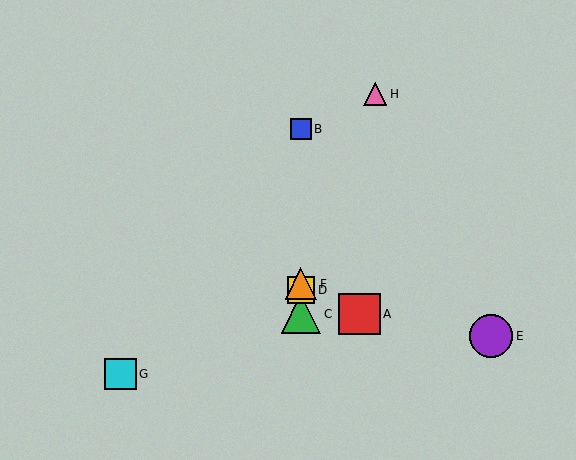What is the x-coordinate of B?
Object B is at x≈301.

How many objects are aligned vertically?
4 objects (B, C, D, F) are aligned vertically.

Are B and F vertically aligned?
Yes, both are at x≈301.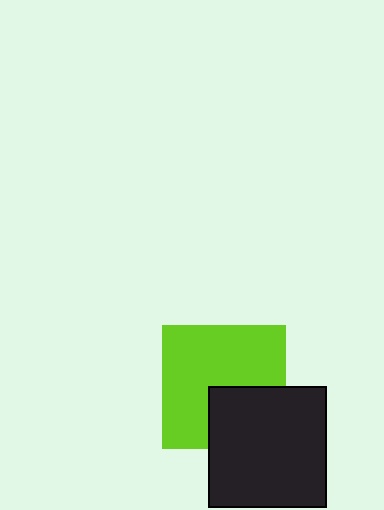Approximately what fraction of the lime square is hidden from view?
Roughly 32% of the lime square is hidden behind the black rectangle.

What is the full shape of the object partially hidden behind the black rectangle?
The partially hidden object is a lime square.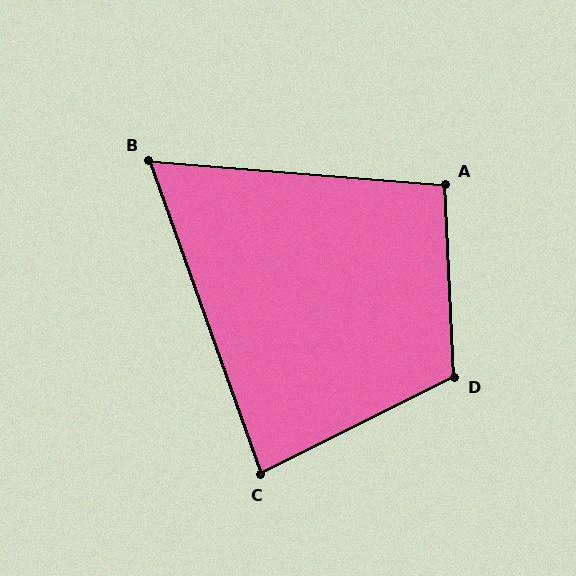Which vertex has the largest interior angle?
D, at approximately 114 degrees.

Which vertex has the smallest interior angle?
B, at approximately 66 degrees.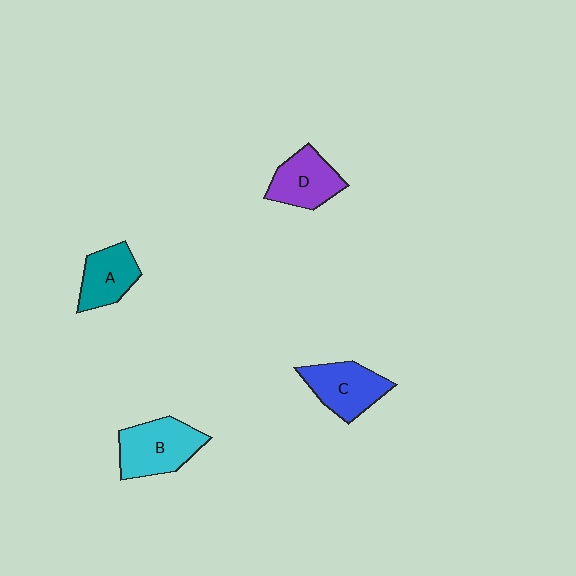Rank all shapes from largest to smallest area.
From largest to smallest: B (cyan), C (blue), D (purple), A (teal).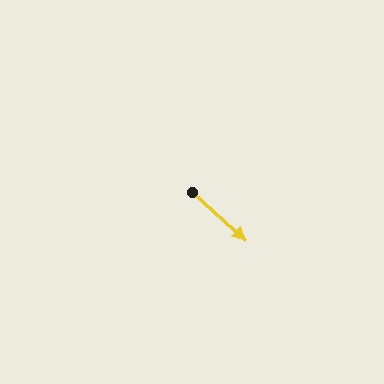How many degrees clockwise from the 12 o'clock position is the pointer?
Approximately 132 degrees.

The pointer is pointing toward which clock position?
Roughly 4 o'clock.